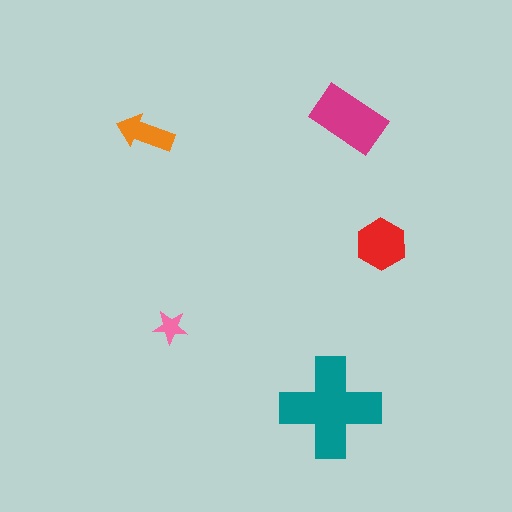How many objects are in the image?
There are 5 objects in the image.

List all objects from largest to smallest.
The teal cross, the magenta rectangle, the red hexagon, the orange arrow, the pink star.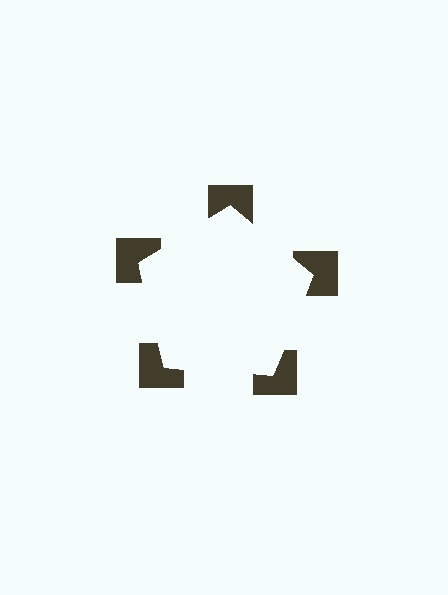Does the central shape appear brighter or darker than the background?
It typically appears slightly brighter than the background, even though no actual brightness change is drawn.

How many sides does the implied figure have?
5 sides.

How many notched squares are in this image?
There are 5 — one at each vertex of the illusory pentagon.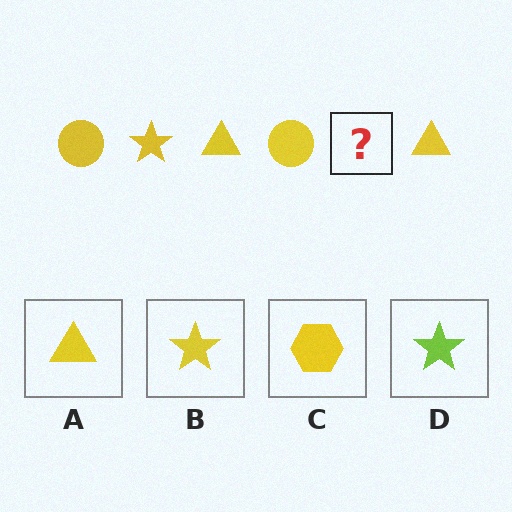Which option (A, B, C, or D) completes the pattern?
B.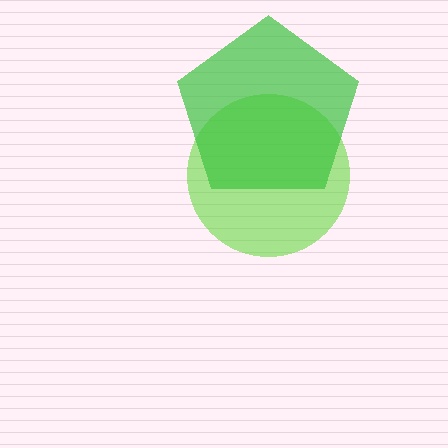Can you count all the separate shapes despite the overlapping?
Yes, there are 2 separate shapes.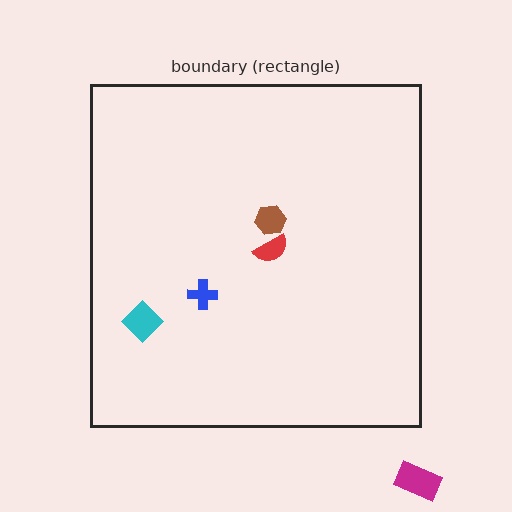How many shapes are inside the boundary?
4 inside, 1 outside.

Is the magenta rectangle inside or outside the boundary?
Outside.